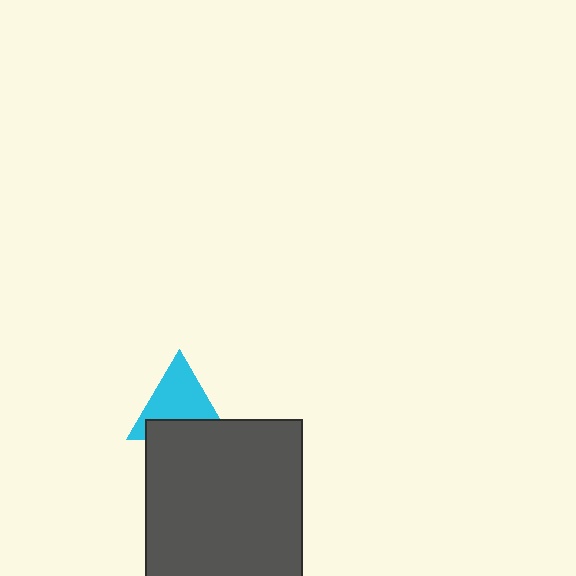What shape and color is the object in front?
The object in front is a dark gray square.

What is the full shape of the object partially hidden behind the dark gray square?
The partially hidden object is a cyan triangle.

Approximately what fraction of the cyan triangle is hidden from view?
Roughly 33% of the cyan triangle is hidden behind the dark gray square.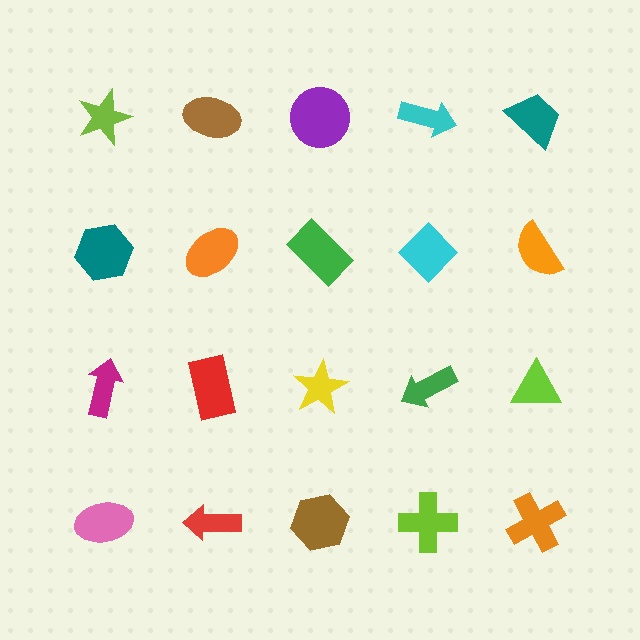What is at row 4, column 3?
A brown hexagon.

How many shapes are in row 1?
5 shapes.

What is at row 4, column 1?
A pink ellipse.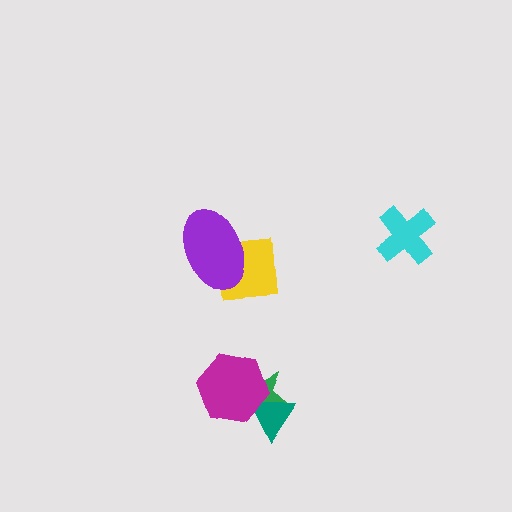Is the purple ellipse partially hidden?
No, no other shape covers it.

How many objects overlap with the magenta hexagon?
2 objects overlap with the magenta hexagon.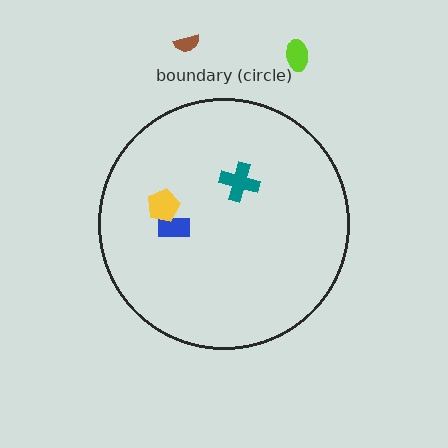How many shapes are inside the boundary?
3 inside, 2 outside.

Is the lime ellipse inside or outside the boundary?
Outside.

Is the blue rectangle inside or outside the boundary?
Inside.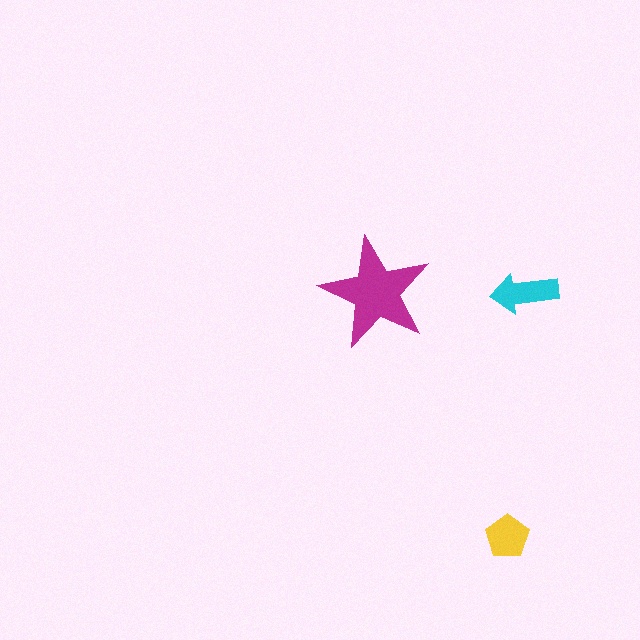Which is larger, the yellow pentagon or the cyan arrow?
The cyan arrow.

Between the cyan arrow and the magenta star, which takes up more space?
The magenta star.